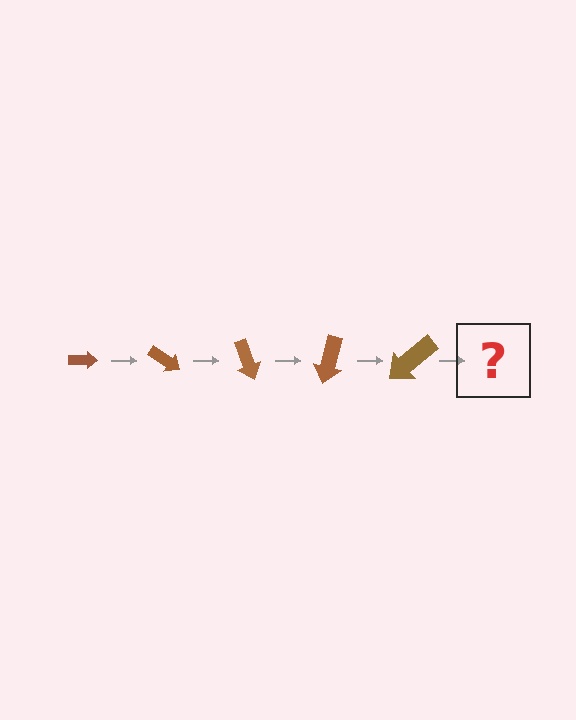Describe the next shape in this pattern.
It should be an arrow, larger than the previous one and rotated 175 degrees from the start.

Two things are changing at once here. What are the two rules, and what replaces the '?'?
The two rules are that the arrow grows larger each step and it rotates 35 degrees each step. The '?' should be an arrow, larger than the previous one and rotated 175 degrees from the start.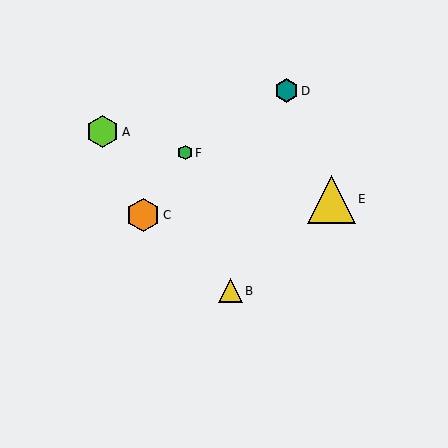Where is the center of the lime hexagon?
The center of the lime hexagon is at (102, 132).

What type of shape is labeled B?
Shape B is a yellow triangle.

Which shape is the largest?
The yellow triangle (labeled E) is the largest.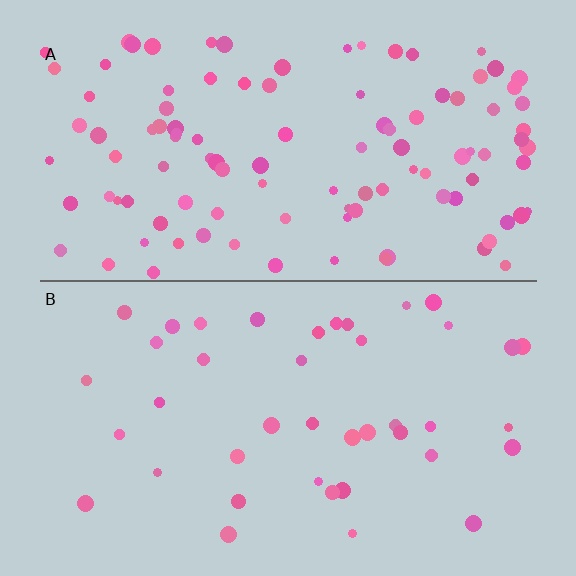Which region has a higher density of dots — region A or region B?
A (the top).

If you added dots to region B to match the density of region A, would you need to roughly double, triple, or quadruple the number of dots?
Approximately triple.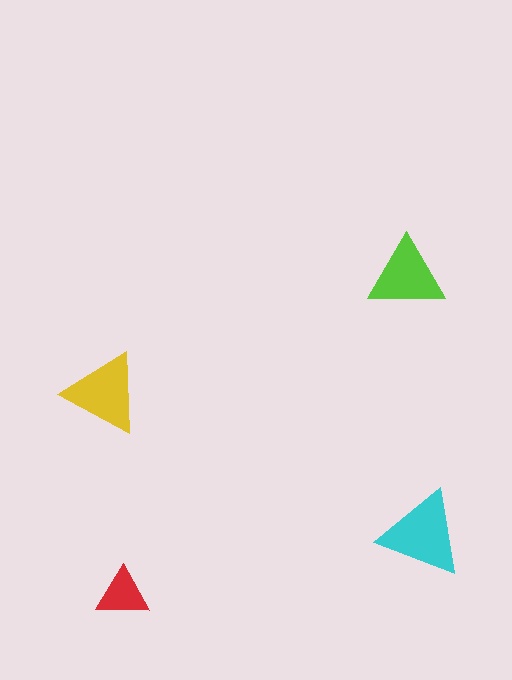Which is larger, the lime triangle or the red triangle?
The lime one.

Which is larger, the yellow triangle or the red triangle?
The yellow one.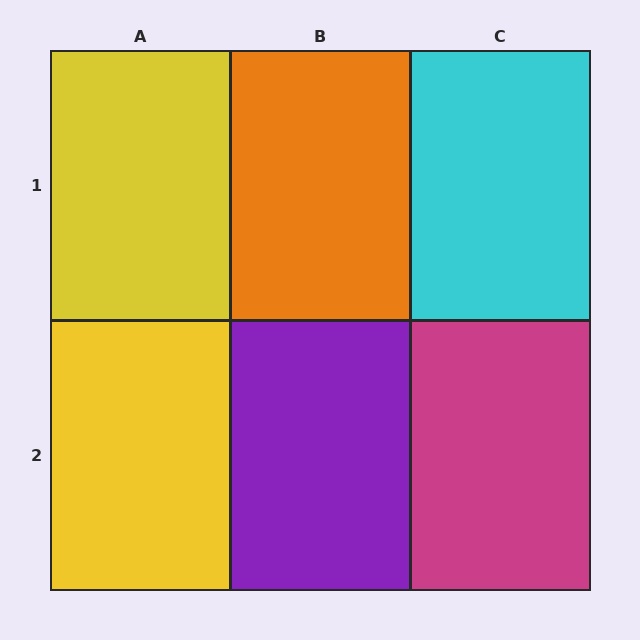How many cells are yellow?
2 cells are yellow.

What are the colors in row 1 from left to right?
Yellow, orange, cyan.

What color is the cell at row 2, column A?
Yellow.